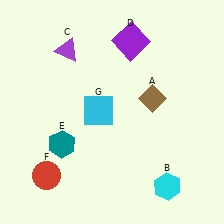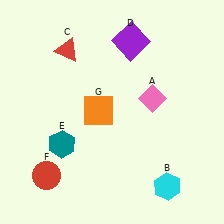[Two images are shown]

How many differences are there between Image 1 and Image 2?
There are 3 differences between the two images.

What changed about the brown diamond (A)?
In Image 1, A is brown. In Image 2, it changed to pink.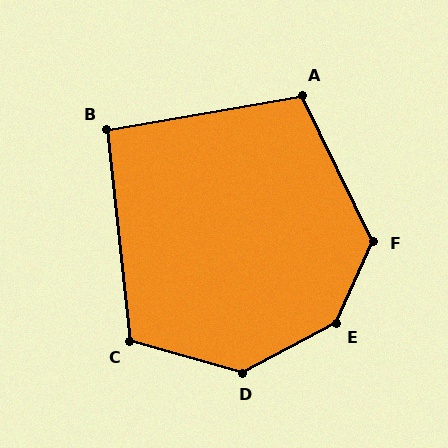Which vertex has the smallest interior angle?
B, at approximately 94 degrees.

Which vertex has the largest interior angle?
E, at approximately 142 degrees.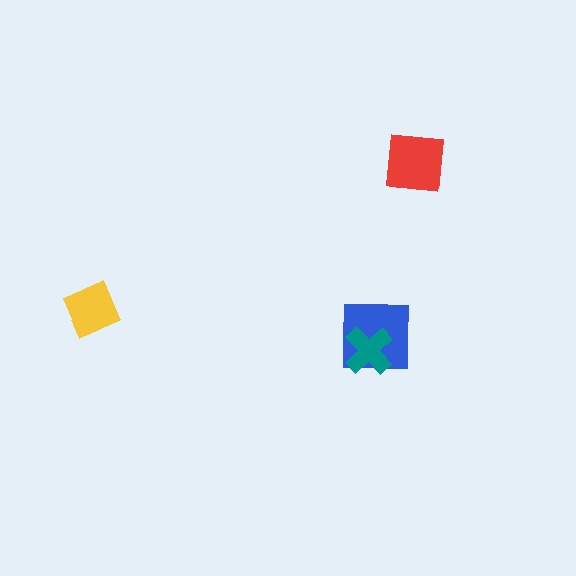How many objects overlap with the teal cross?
1 object overlaps with the teal cross.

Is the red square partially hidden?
No, no other shape covers it.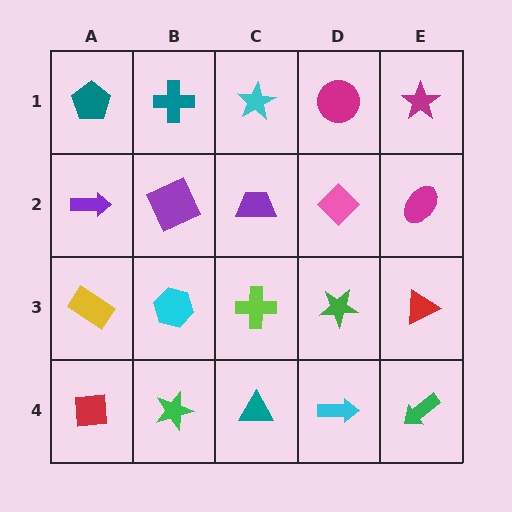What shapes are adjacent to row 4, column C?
A lime cross (row 3, column C), a green star (row 4, column B), a cyan arrow (row 4, column D).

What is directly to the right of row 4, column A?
A green star.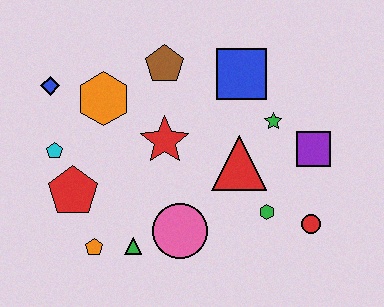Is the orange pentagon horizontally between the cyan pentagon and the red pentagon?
No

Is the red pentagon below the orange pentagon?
No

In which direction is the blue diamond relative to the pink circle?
The blue diamond is above the pink circle.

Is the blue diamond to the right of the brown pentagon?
No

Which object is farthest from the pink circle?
The blue diamond is farthest from the pink circle.